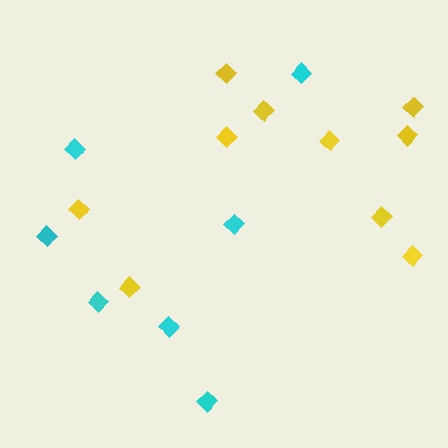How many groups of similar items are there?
There are 2 groups: one group of cyan diamonds (7) and one group of yellow diamonds (10).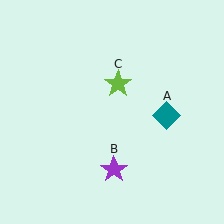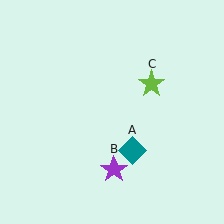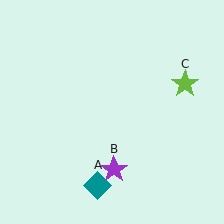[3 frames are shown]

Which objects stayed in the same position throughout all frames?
Purple star (object B) remained stationary.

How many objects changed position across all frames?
2 objects changed position: teal diamond (object A), lime star (object C).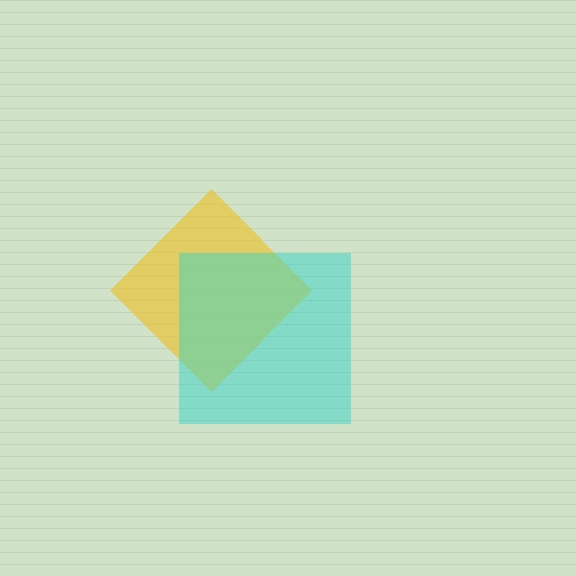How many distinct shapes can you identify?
There are 2 distinct shapes: a yellow diamond, a cyan square.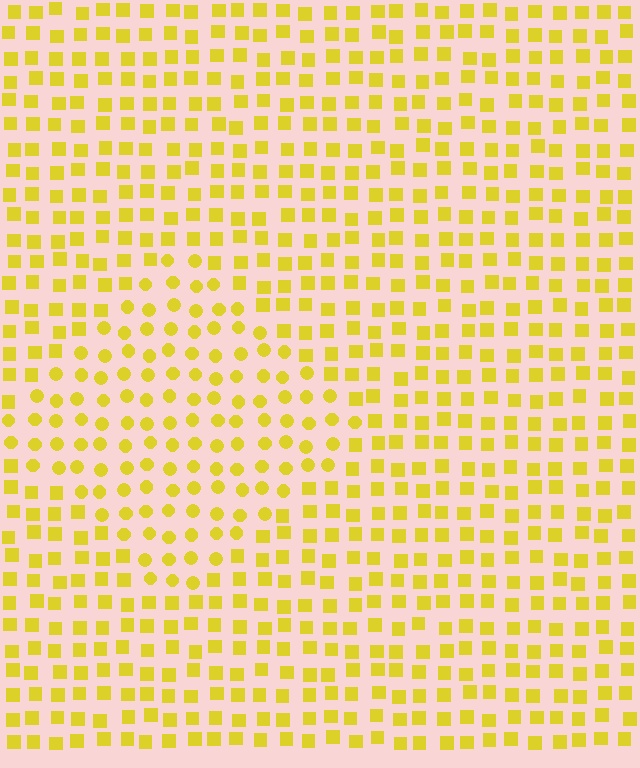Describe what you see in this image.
The image is filled with small yellow elements arranged in a uniform grid. A diamond-shaped region contains circles, while the surrounding area contains squares. The boundary is defined purely by the change in element shape.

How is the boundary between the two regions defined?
The boundary is defined by a change in element shape: circles inside vs. squares outside. All elements share the same color and spacing.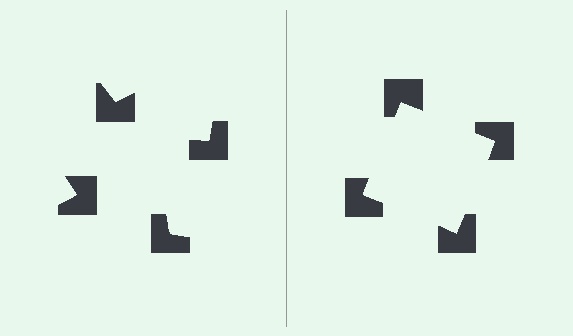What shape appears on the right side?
An illusory square.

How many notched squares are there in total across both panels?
8 — 4 on each side.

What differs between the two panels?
The notched squares are positioned identically on both sides; only the wedge orientations differ. On the right they align to a square; on the left they are misaligned.